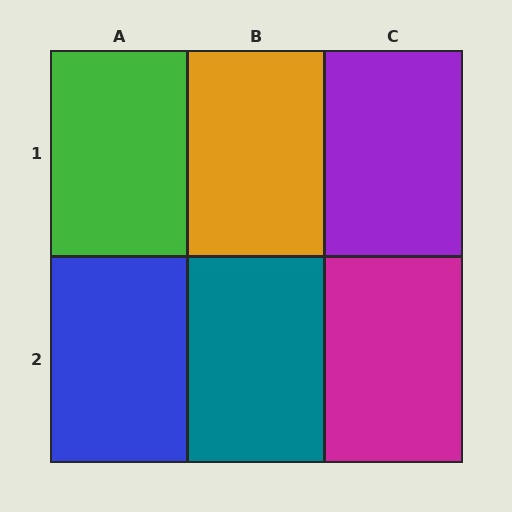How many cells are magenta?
1 cell is magenta.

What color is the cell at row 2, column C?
Magenta.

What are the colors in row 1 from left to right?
Green, orange, purple.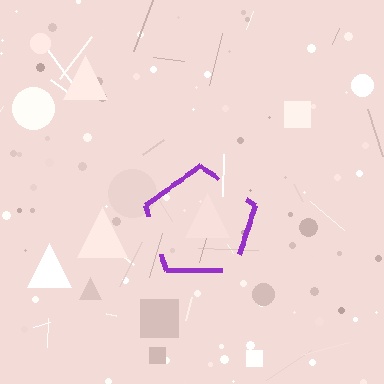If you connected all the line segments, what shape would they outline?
They would outline a pentagon.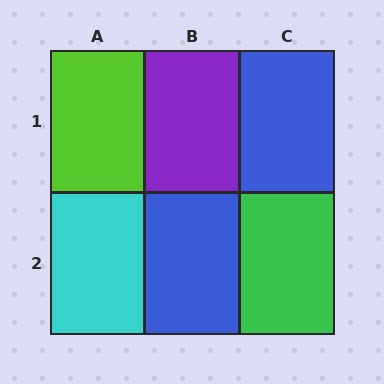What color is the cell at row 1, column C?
Blue.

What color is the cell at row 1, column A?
Lime.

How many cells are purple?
1 cell is purple.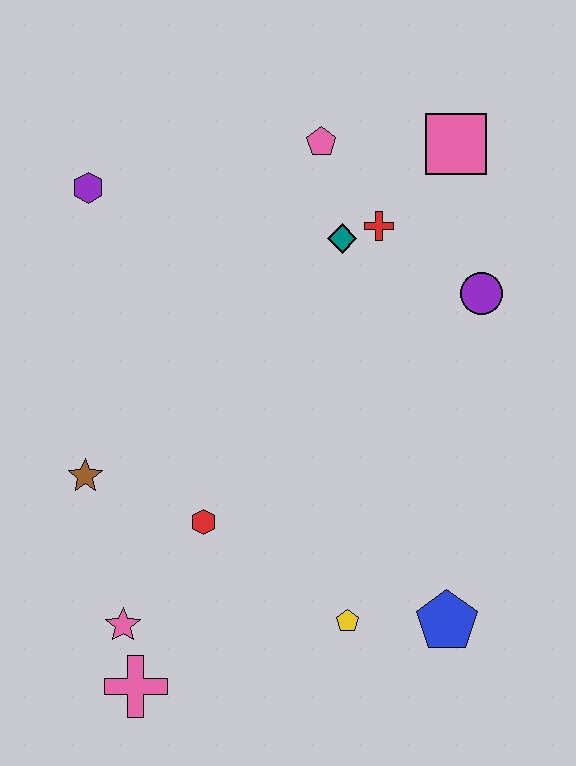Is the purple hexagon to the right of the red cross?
No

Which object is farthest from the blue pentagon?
The purple hexagon is farthest from the blue pentagon.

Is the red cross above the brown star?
Yes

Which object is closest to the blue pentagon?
The yellow pentagon is closest to the blue pentagon.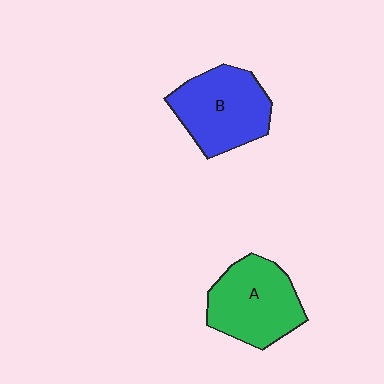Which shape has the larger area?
Shape B (blue).